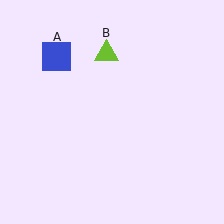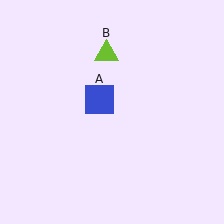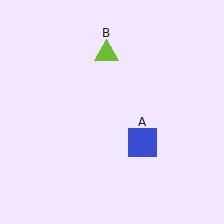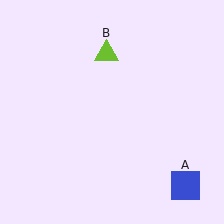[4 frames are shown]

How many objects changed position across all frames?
1 object changed position: blue square (object A).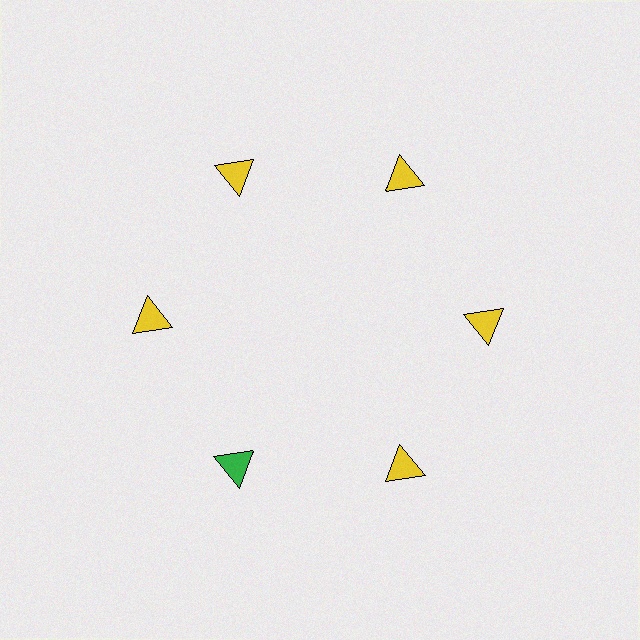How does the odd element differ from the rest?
It has a different color: green instead of yellow.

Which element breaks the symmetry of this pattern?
The green triangle at roughly the 7 o'clock position breaks the symmetry. All other shapes are yellow triangles.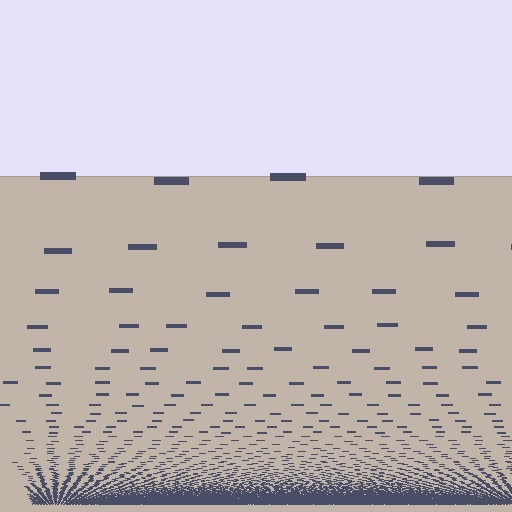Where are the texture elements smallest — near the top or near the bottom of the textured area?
Near the bottom.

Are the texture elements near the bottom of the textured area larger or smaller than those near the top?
Smaller. The gradient is inverted — elements near the bottom are smaller and denser.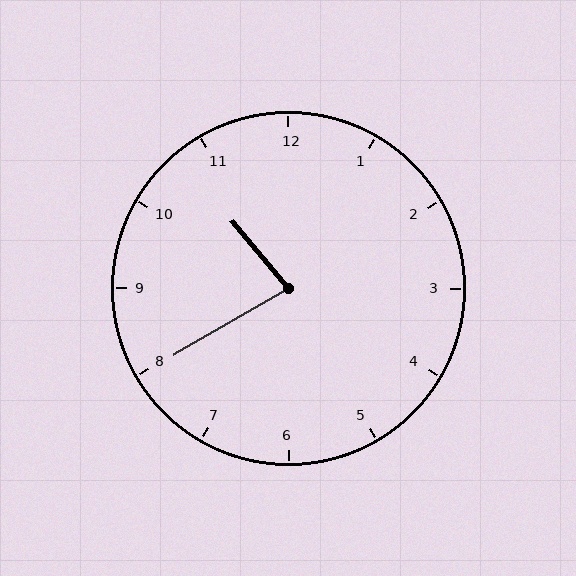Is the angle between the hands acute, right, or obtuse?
It is acute.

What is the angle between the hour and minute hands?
Approximately 80 degrees.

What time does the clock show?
10:40.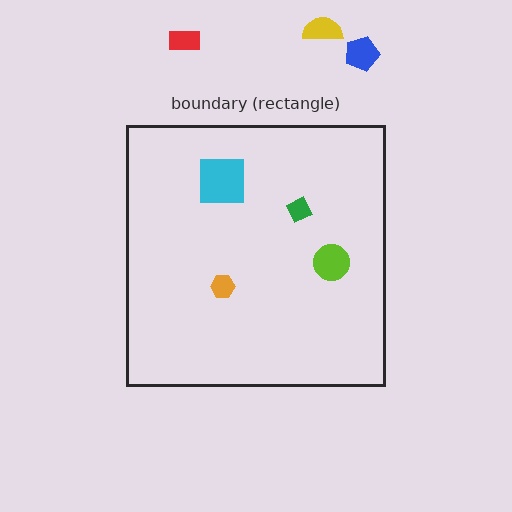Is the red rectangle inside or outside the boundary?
Outside.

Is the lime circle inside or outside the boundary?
Inside.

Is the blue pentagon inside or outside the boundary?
Outside.